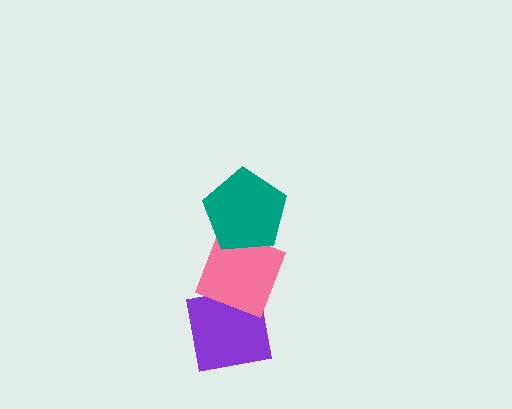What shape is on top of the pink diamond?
The teal pentagon is on top of the pink diamond.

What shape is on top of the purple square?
The pink diamond is on top of the purple square.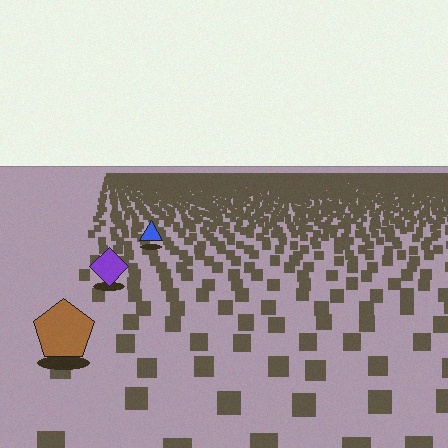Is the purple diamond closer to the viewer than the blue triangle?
Yes. The purple diamond is closer — you can tell from the texture gradient: the ground texture is coarser near it.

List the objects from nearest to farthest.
From nearest to farthest: the brown pentagon, the purple diamond, the blue triangle.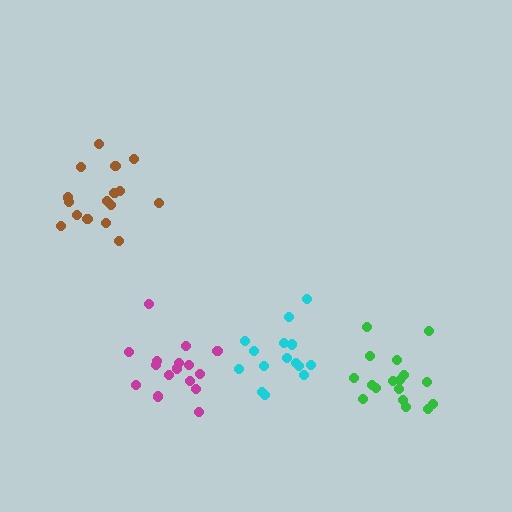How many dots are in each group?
Group 1: 16 dots, Group 2: 17 dots, Group 3: 16 dots, Group 4: 15 dots (64 total).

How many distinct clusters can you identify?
There are 4 distinct clusters.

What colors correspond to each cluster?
The clusters are colored: brown, green, magenta, cyan.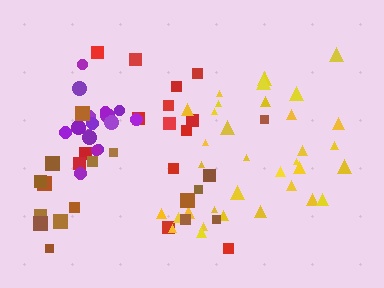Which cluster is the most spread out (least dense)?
Brown.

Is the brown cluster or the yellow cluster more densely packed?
Yellow.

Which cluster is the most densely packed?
Purple.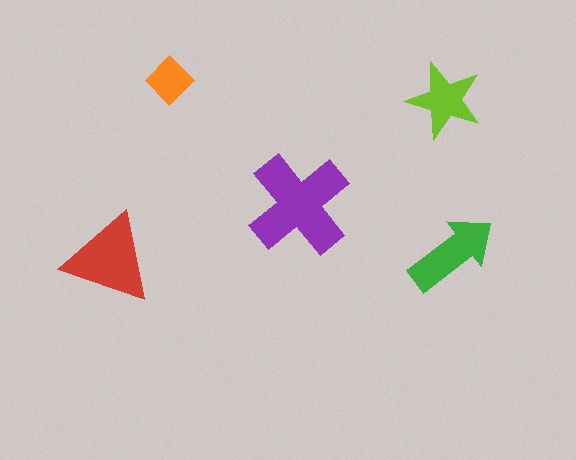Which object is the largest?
The purple cross.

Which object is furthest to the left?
The red triangle is leftmost.